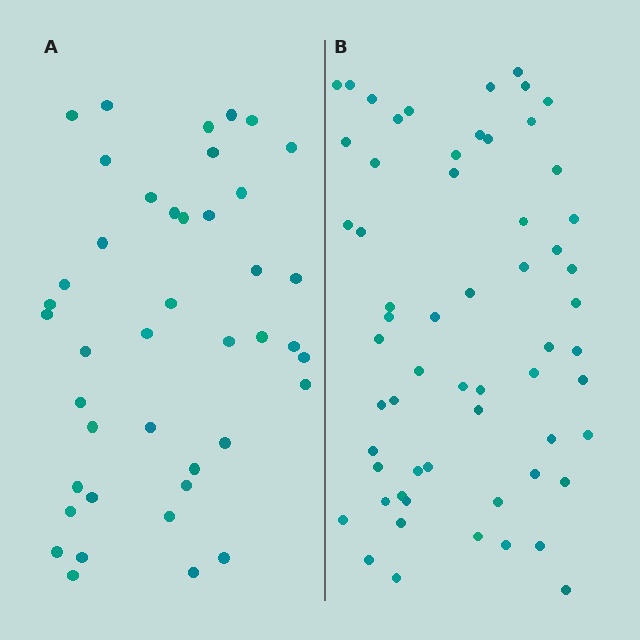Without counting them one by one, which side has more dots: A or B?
Region B (the right region) has more dots.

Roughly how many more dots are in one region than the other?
Region B has approximately 20 more dots than region A.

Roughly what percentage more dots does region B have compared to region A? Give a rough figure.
About 45% more.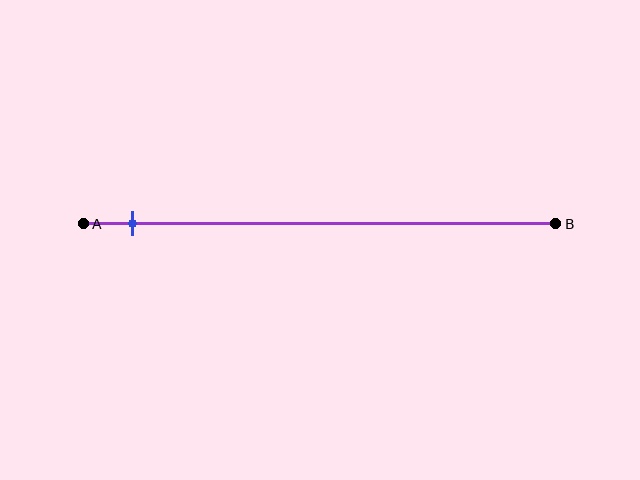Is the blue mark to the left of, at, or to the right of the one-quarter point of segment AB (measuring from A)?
The blue mark is to the left of the one-quarter point of segment AB.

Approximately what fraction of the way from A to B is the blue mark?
The blue mark is approximately 10% of the way from A to B.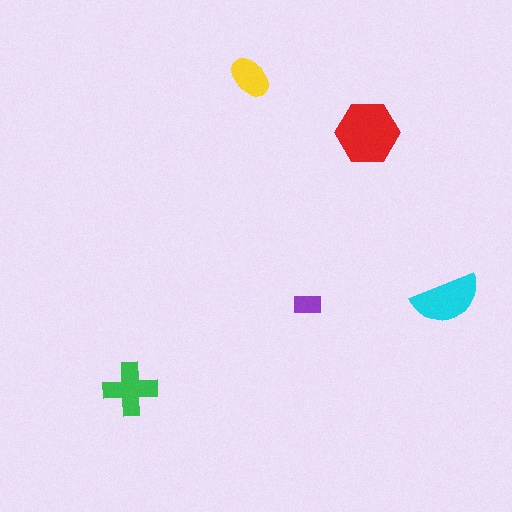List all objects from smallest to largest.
The purple rectangle, the yellow ellipse, the green cross, the cyan semicircle, the red hexagon.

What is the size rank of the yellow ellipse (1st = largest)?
4th.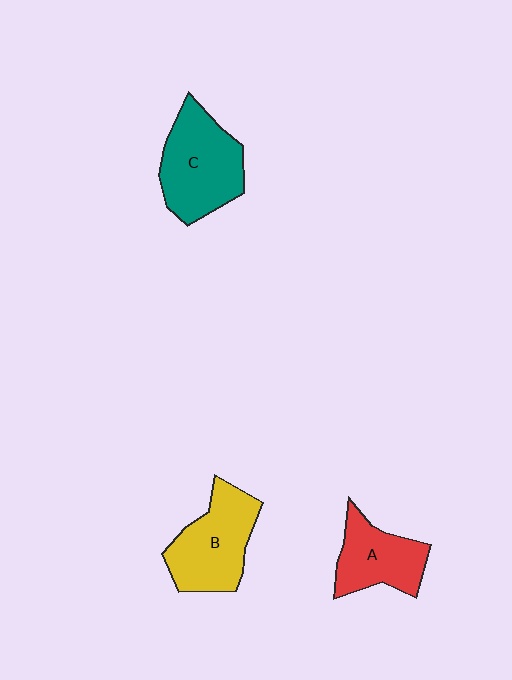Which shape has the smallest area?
Shape A (red).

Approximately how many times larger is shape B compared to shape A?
Approximately 1.3 times.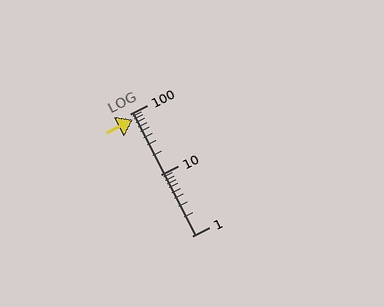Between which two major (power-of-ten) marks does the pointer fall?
The pointer is between 10 and 100.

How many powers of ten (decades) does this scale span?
The scale spans 2 decades, from 1 to 100.